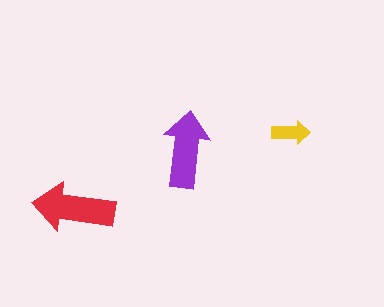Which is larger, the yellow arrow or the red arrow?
The red one.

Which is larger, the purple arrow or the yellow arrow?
The purple one.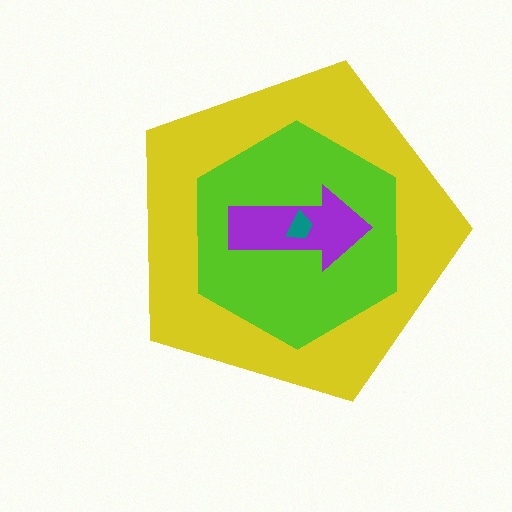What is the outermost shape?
The yellow pentagon.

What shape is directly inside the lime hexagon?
The purple arrow.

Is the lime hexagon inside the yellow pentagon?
Yes.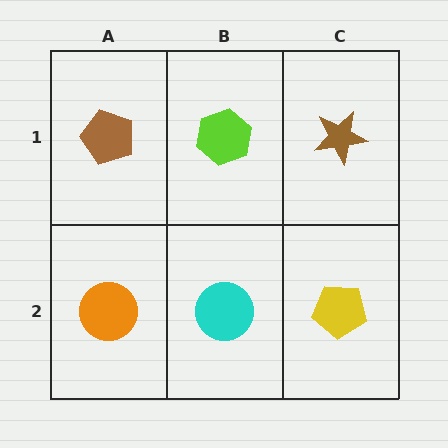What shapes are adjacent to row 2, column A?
A brown pentagon (row 1, column A), a cyan circle (row 2, column B).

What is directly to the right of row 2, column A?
A cyan circle.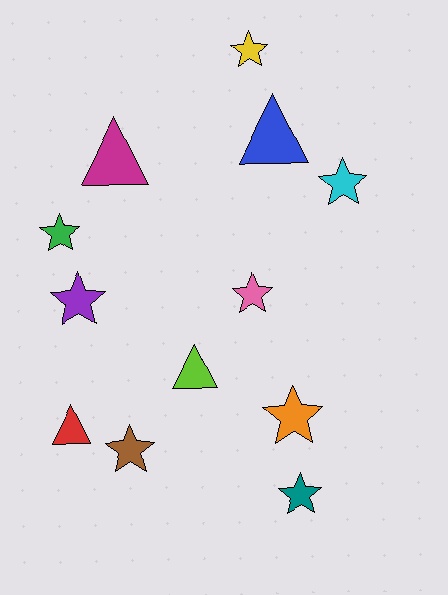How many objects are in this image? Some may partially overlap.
There are 12 objects.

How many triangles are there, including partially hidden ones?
There are 4 triangles.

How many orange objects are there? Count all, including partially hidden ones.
There is 1 orange object.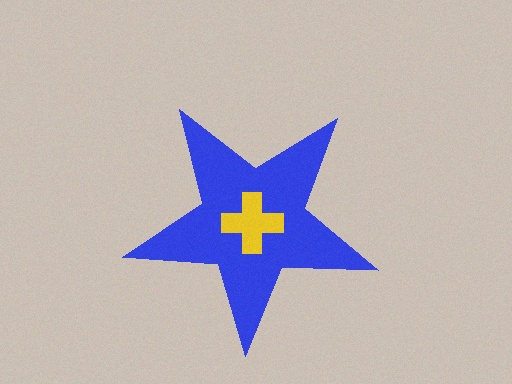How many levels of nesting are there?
2.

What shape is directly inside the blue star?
The yellow cross.